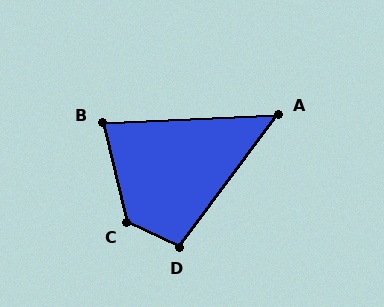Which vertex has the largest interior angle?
C, at approximately 129 degrees.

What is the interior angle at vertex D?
Approximately 101 degrees (obtuse).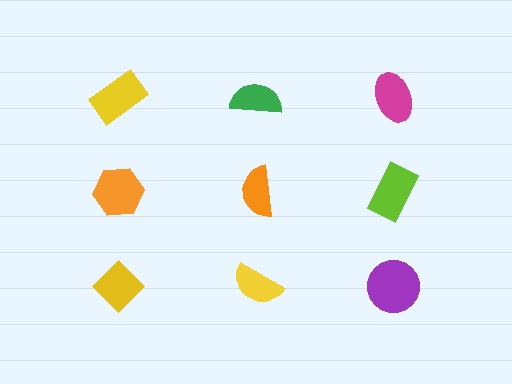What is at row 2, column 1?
An orange hexagon.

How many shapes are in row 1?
3 shapes.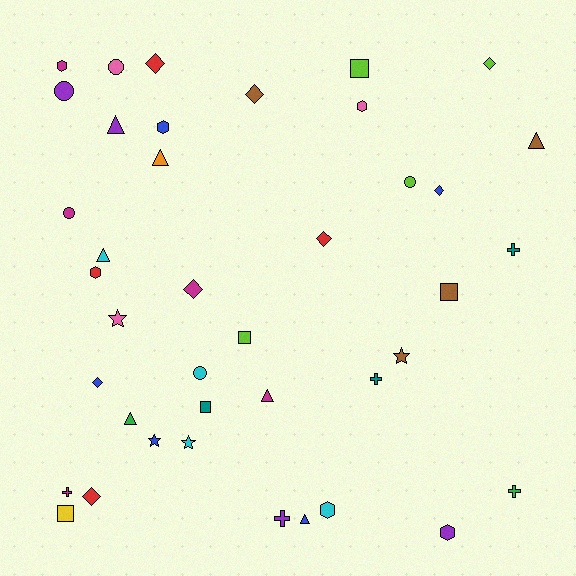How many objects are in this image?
There are 40 objects.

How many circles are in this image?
There are 5 circles.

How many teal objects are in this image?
There are 3 teal objects.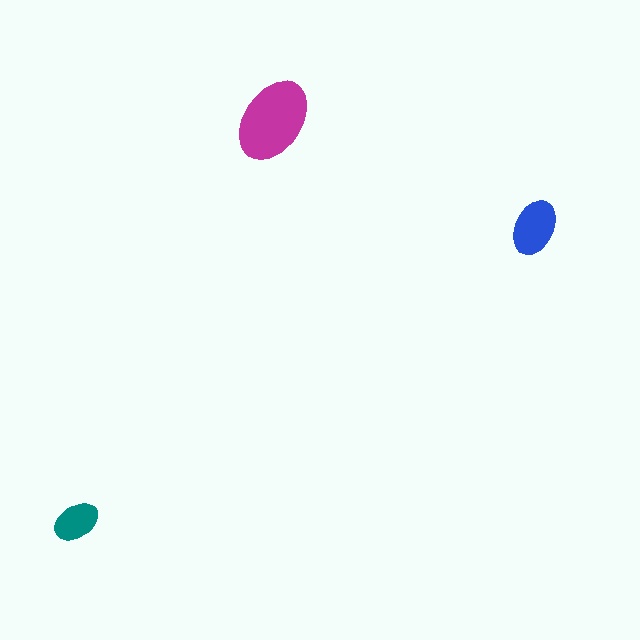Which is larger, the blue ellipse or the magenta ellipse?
The magenta one.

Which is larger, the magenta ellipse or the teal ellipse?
The magenta one.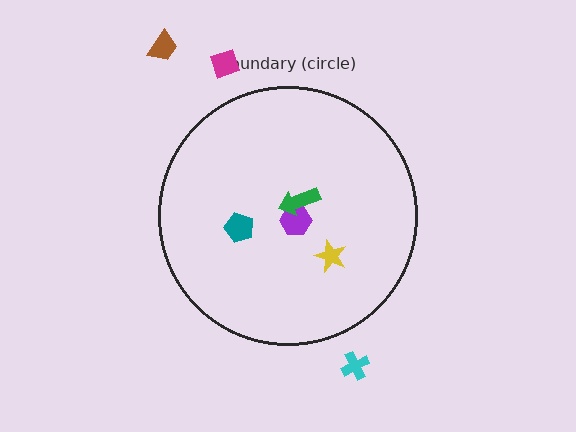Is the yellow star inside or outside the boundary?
Inside.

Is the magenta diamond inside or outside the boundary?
Outside.